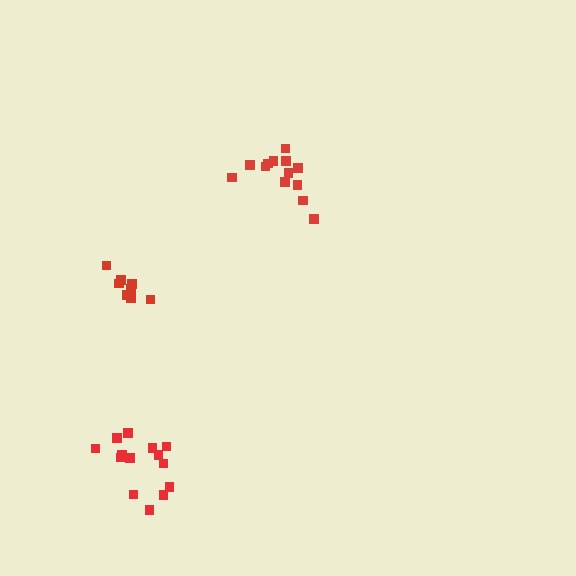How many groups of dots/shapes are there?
There are 3 groups.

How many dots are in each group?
Group 1: 14 dots, Group 2: 13 dots, Group 3: 9 dots (36 total).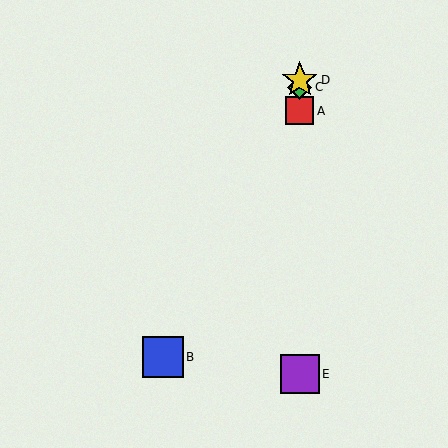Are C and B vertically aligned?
No, C is at x≈300 and B is at x≈163.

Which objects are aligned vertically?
Objects A, C, D, E are aligned vertically.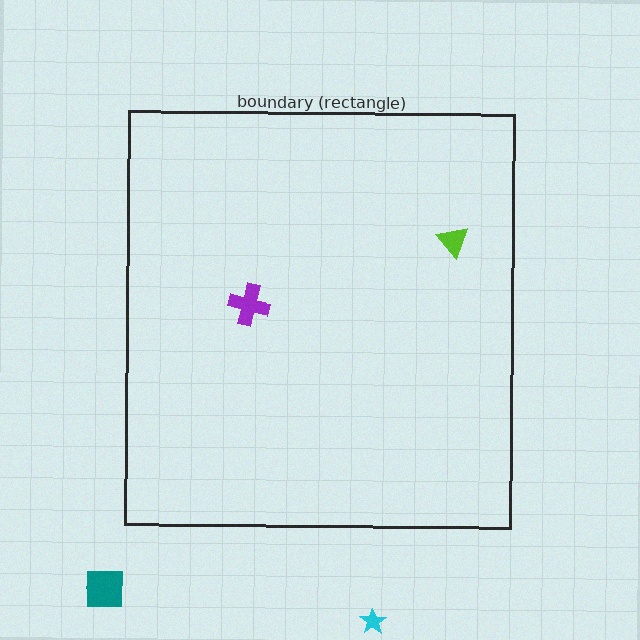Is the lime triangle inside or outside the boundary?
Inside.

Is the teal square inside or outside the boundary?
Outside.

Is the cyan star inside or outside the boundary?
Outside.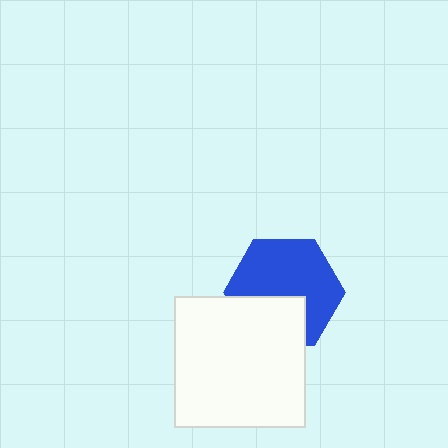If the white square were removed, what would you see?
You would see the complete blue hexagon.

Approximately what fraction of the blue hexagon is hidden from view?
Roughly 34% of the blue hexagon is hidden behind the white square.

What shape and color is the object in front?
The object in front is a white square.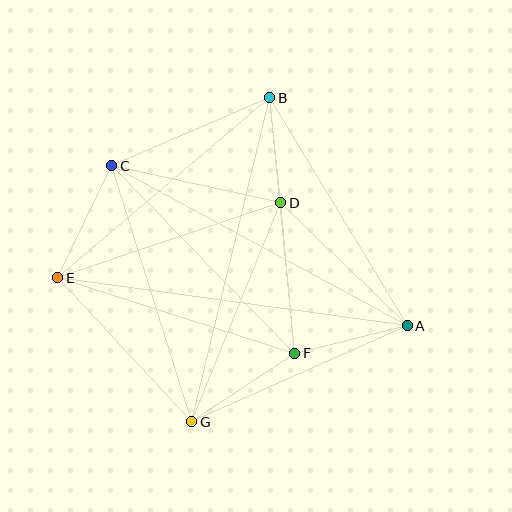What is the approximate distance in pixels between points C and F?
The distance between C and F is approximately 261 pixels.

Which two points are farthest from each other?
Points A and E are farthest from each other.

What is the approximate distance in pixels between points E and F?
The distance between E and F is approximately 248 pixels.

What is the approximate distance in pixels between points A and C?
The distance between A and C is approximately 336 pixels.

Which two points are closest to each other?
Points B and D are closest to each other.